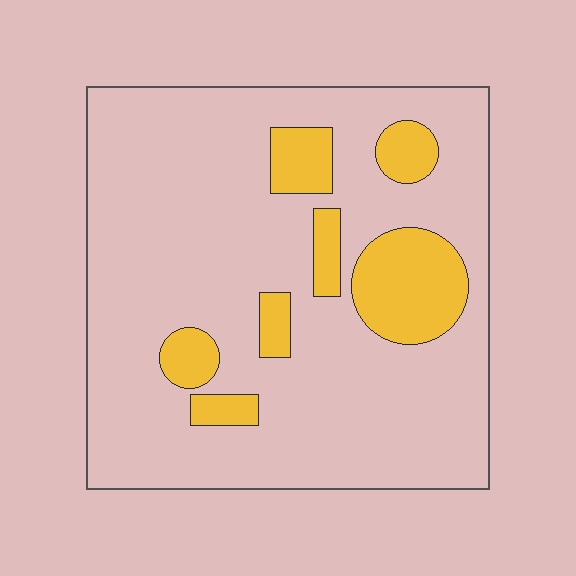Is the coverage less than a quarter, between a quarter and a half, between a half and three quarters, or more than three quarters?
Less than a quarter.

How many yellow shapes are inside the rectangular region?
7.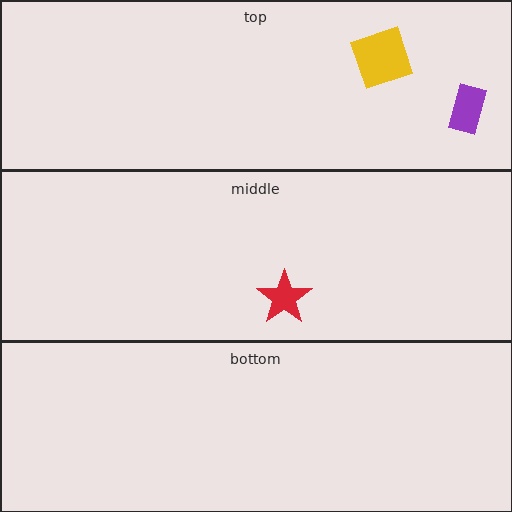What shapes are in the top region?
The yellow square, the purple rectangle.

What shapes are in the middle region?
The red star.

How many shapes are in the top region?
2.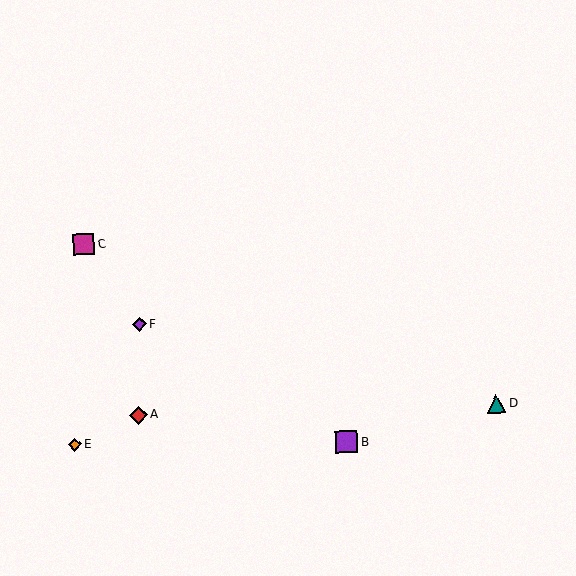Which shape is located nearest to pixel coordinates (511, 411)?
The teal triangle (labeled D) at (496, 404) is nearest to that location.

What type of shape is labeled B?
Shape B is a purple square.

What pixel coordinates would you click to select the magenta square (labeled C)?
Click at (84, 244) to select the magenta square C.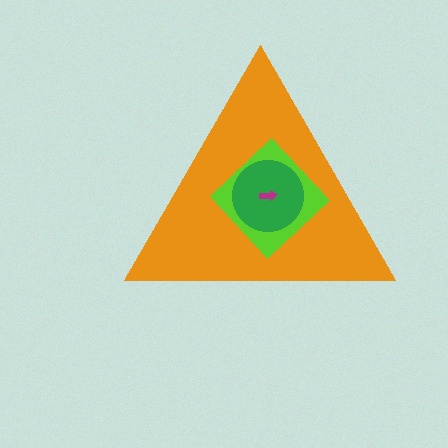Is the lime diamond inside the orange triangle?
Yes.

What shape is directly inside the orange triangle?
The lime diamond.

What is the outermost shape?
The orange triangle.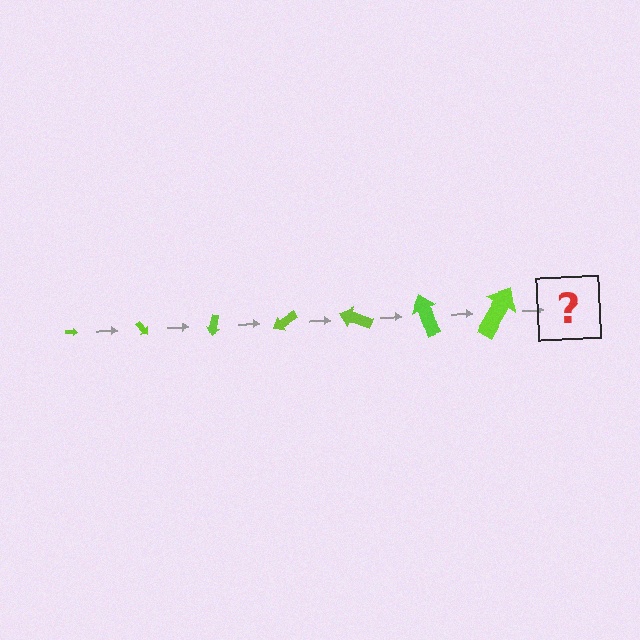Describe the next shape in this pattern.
It should be an arrow, larger than the previous one and rotated 350 degrees from the start.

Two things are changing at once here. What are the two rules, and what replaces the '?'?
The two rules are that the arrow grows larger each step and it rotates 50 degrees each step. The '?' should be an arrow, larger than the previous one and rotated 350 degrees from the start.